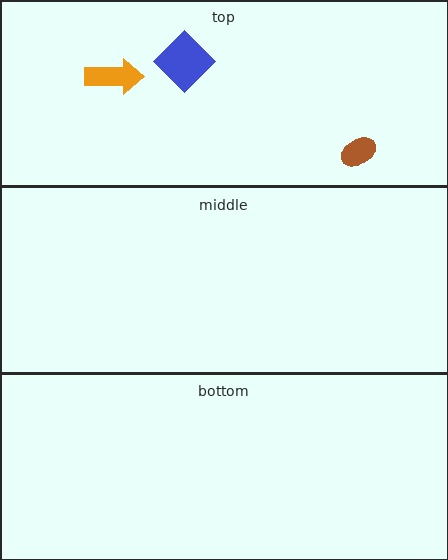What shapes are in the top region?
The brown ellipse, the orange arrow, the blue diamond.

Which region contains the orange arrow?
The top region.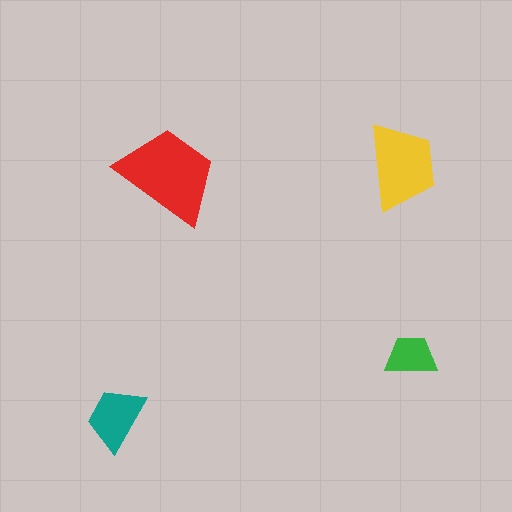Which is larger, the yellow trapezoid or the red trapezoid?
The red one.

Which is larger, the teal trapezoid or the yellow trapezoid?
The yellow one.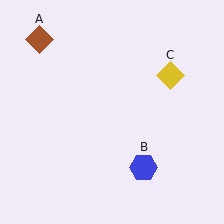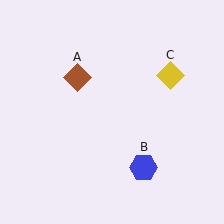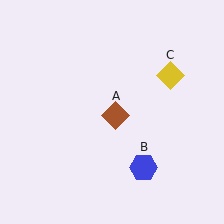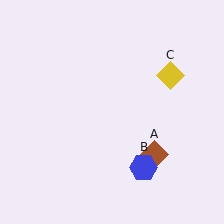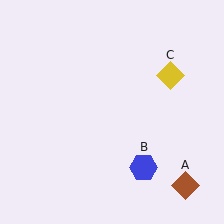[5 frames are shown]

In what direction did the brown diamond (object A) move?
The brown diamond (object A) moved down and to the right.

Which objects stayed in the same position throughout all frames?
Blue hexagon (object B) and yellow diamond (object C) remained stationary.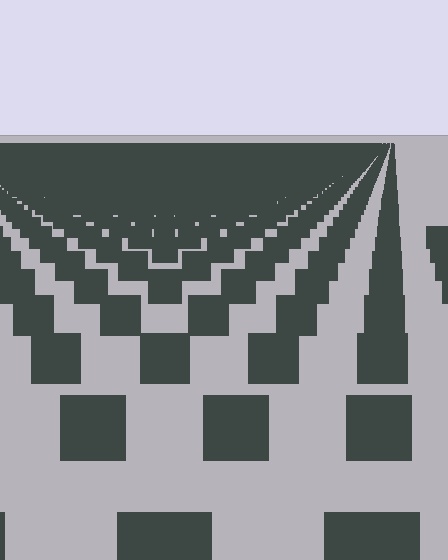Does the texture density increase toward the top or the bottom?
Density increases toward the top.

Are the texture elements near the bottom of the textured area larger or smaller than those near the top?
Larger. Near the bottom, elements are closer to the viewer and appear at a bigger on-screen size.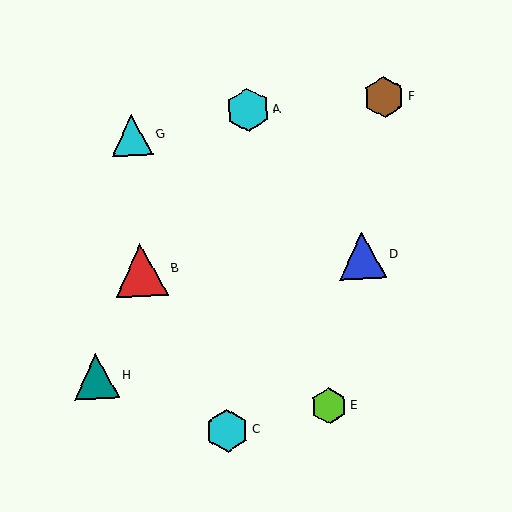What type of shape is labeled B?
Shape B is a red triangle.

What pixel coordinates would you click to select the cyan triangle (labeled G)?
Click at (132, 135) to select the cyan triangle G.